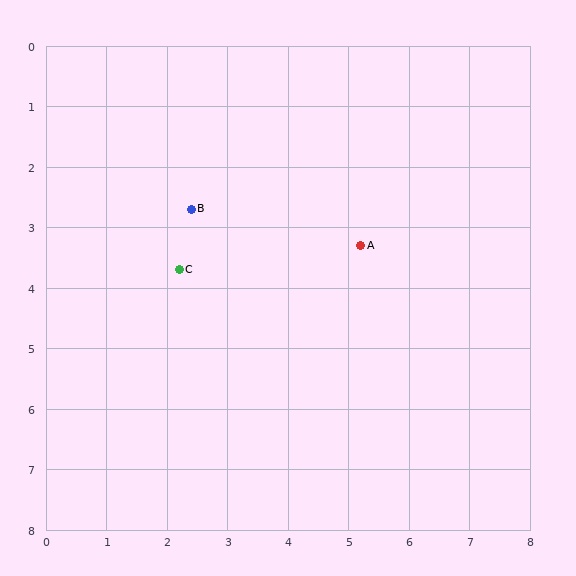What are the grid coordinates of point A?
Point A is at approximately (5.2, 3.3).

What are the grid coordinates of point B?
Point B is at approximately (2.4, 2.7).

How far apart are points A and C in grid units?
Points A and C are about 3.0 grid units apart.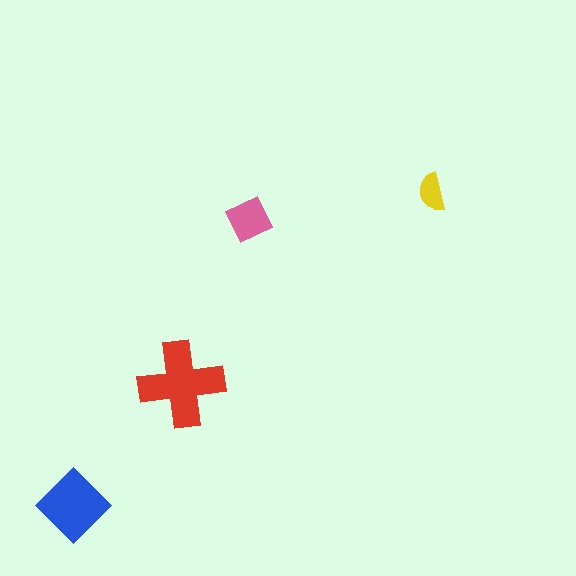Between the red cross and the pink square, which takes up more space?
The red cross.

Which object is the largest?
The red cross.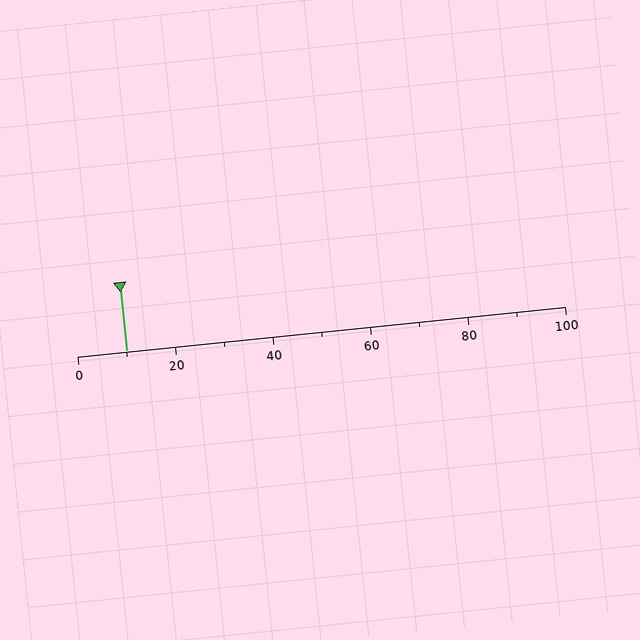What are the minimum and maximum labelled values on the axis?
The axis runs from 0 to 100.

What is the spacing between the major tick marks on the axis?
The major ticks are spaced 20 apart.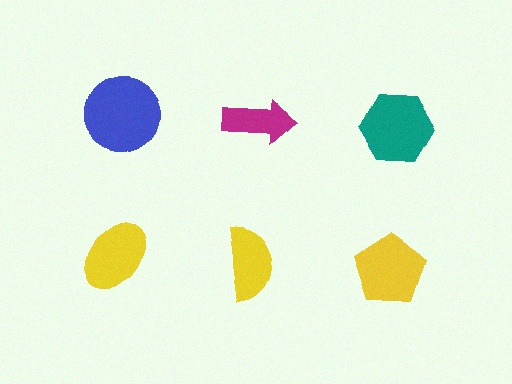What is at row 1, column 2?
A magenta arrow.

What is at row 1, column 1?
A blue circle.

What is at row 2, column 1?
A yellow ellipse.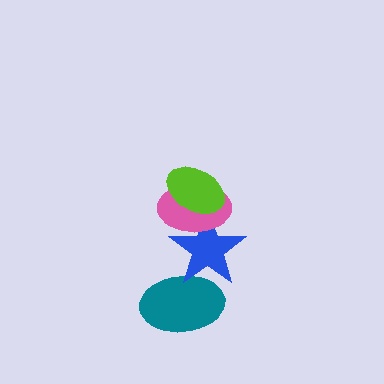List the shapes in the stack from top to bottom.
From top to bottom: the lime ellipse, the pink ellipse, the blue star, the teal ellipse.